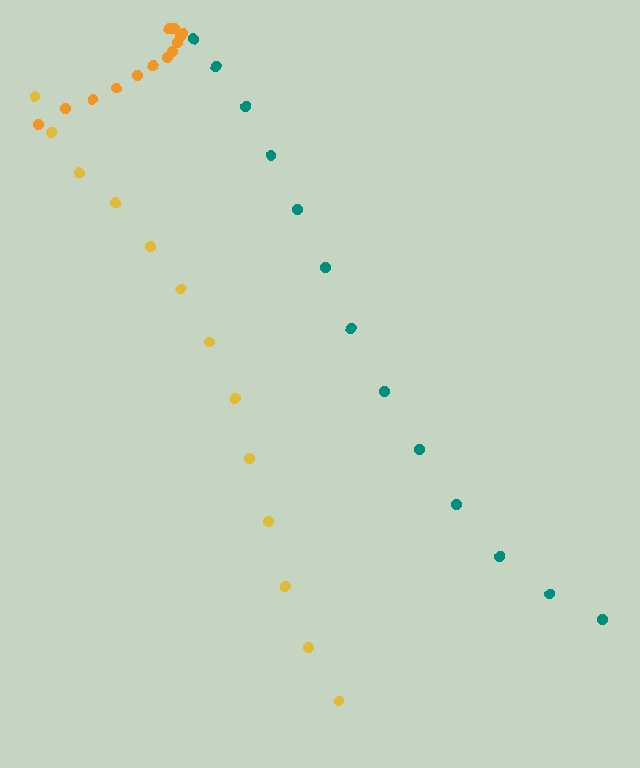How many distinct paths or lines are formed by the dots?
There are 3 distinct paths.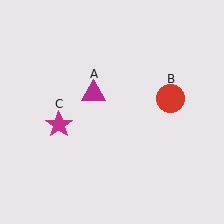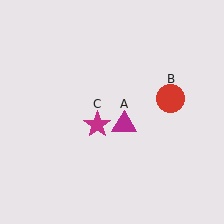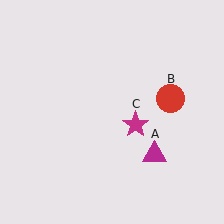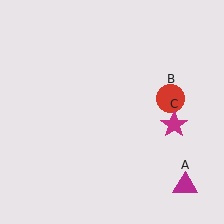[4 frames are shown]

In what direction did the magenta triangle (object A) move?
The magenta triangle (object A) moved down and to the right.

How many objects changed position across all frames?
2 objects changed position: magenta triangle (object A), magenta star (object C).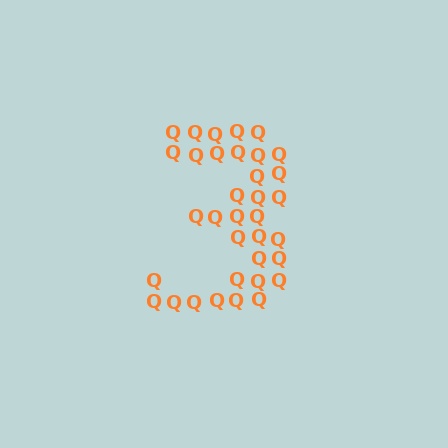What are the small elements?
The small elements are letter Q's.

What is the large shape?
The large shape is the digit 3.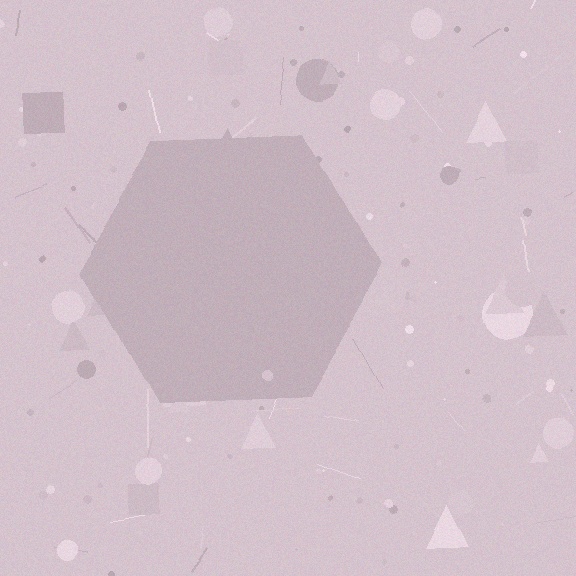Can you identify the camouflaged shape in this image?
The camouflaged shape is a hexagon.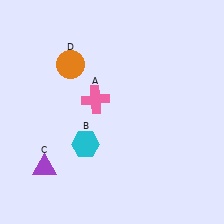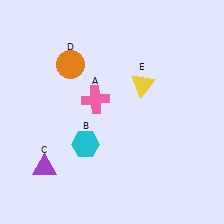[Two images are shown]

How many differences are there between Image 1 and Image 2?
There is 1 difference between the two images.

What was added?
A yellow triangle (E) was added in Image 2.